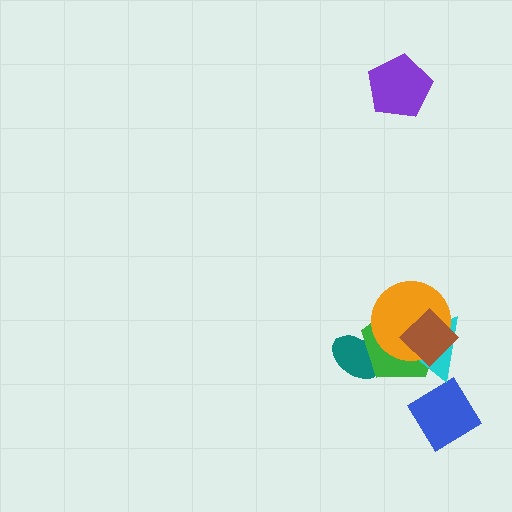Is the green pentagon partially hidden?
Yes, it is partially covered by another shape.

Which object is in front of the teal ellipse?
The green pentagon is in front of the teal ellipse.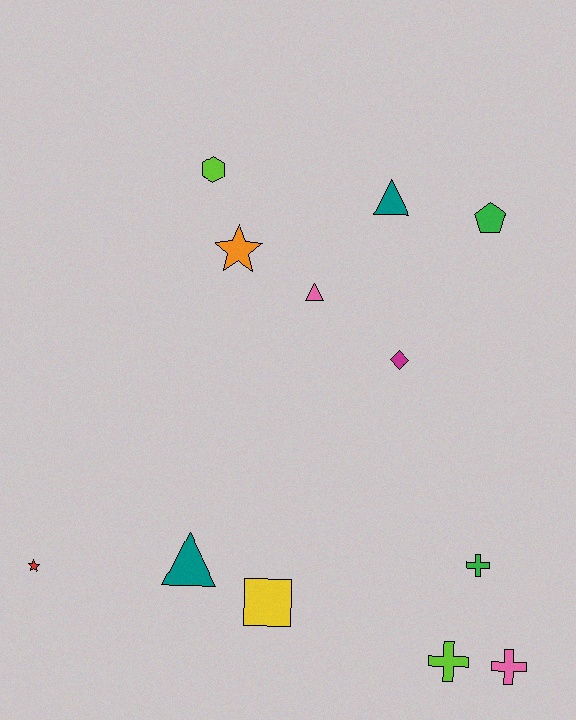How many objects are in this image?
There are 12 objects.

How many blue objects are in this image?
There are no blue objects.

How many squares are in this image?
There is 1 square.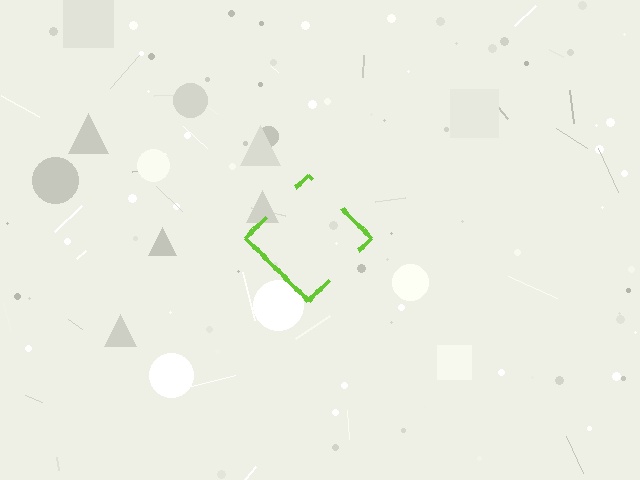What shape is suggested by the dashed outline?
The dashed outline suggests a diamond.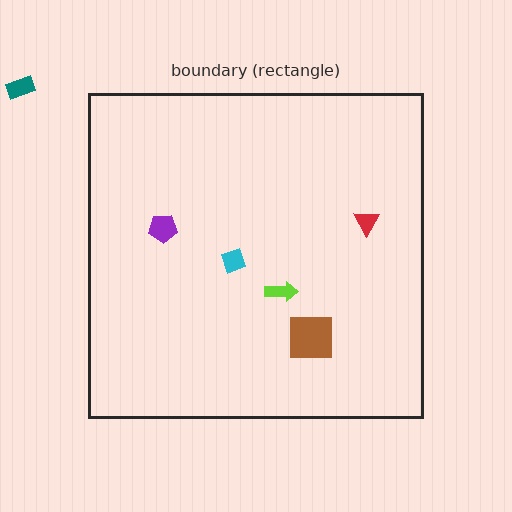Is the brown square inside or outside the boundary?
Inside.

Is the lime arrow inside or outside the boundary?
Inside.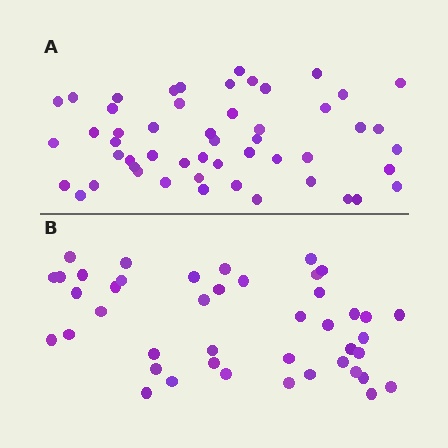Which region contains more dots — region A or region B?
Region A (the top region) has more dots.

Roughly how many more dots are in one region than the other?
Region A has roughly 8 or so more dots than region B.